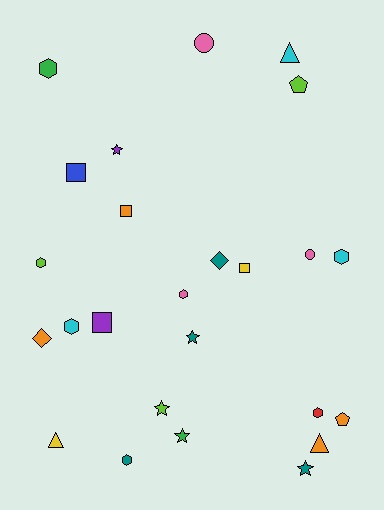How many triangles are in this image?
There are 3 triangles.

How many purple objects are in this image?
There are 2 purple objects.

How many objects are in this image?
There are 25 objects.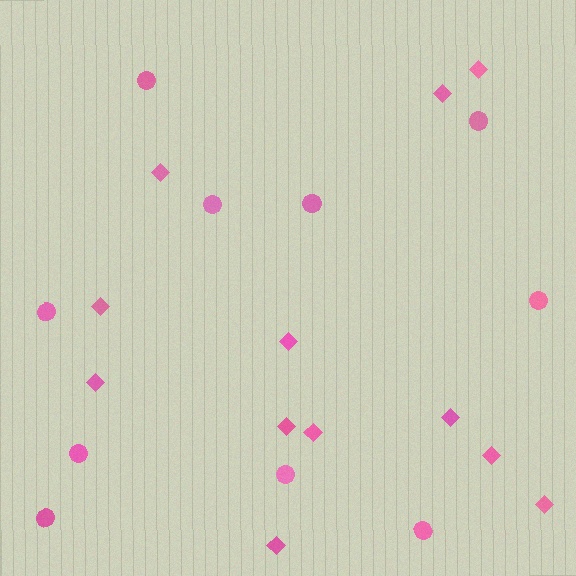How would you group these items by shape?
There are 2 groups: one group of diamonds (12) and one group of circles (10).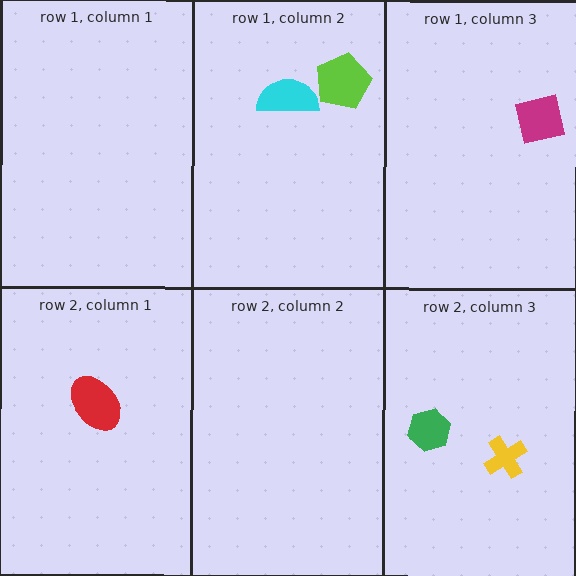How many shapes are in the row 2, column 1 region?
1.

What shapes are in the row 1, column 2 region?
The cyan semicircle, the lime pentagon.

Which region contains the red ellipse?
The row 2, column 1 region.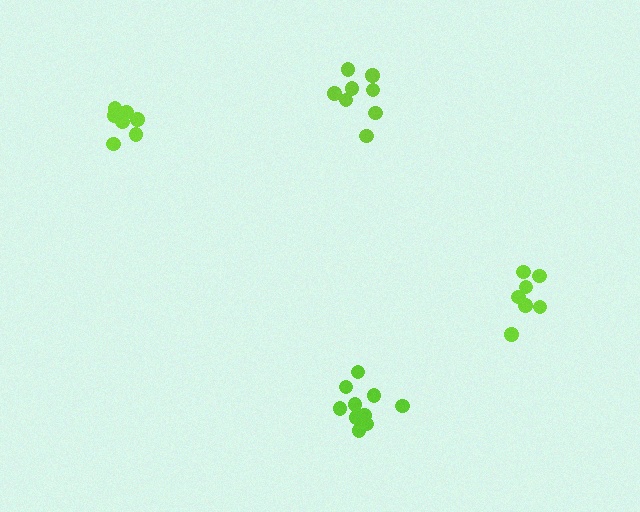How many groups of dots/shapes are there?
There are 4 groups.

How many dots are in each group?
Group 1: 8 dots, Group 2: 10 dots, Group 3: 8 dots, Group 4: 7 dots (33 total).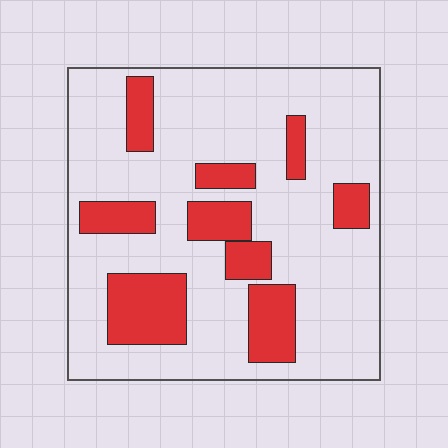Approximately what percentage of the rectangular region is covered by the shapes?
Approximately 25%.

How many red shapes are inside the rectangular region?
9.